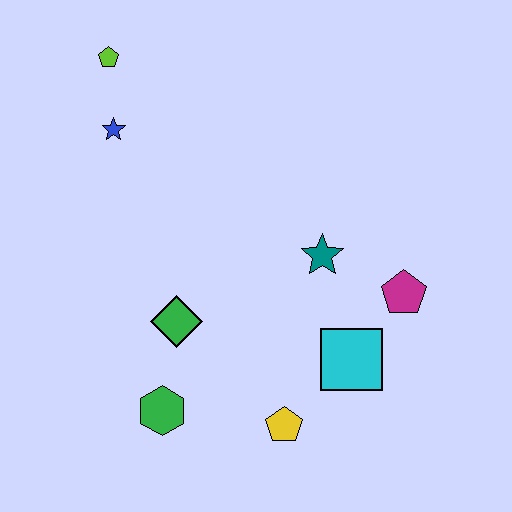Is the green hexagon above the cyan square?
No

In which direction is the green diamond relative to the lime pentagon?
The green diamond is below the lime pentagon.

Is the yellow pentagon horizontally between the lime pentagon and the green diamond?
No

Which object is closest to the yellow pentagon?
The cyan square is closest to the yellow pentagon.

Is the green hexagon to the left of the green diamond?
Yes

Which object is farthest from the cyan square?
The lime pentagon is farthest from the cyan square.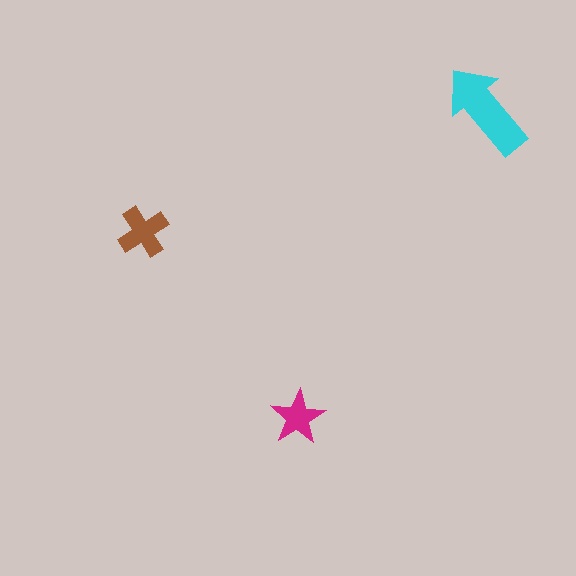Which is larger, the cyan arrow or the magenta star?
The cyan arrow.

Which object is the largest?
The cyan arrow.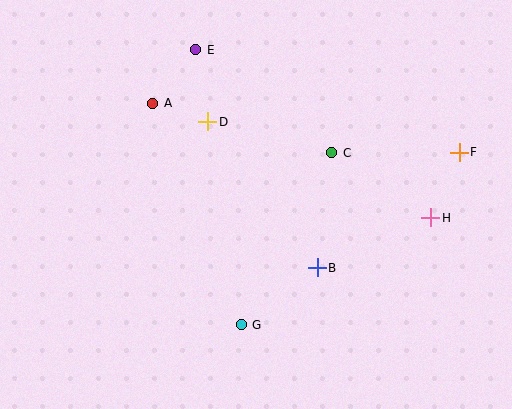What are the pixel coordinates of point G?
Point G is at (241, 325).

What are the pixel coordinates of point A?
Point A is at (153, 103).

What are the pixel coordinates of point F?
Point F is at (459, 152).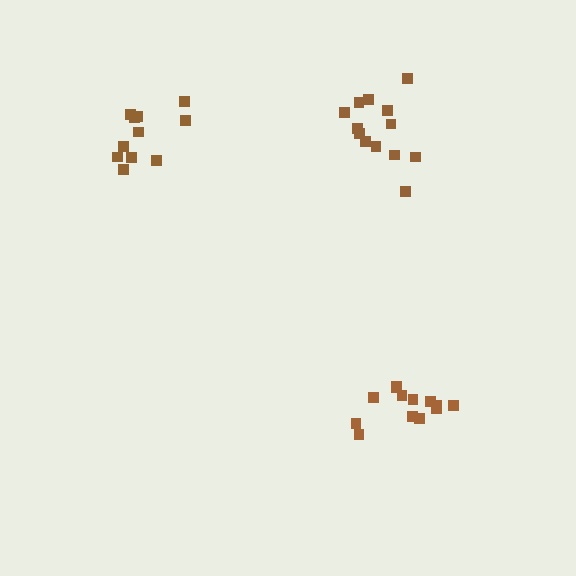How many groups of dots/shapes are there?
There are 3 groups.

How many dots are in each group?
Group 1: 11 dots, Group 2: 13 dots, Group 3: 13 dots (37 total).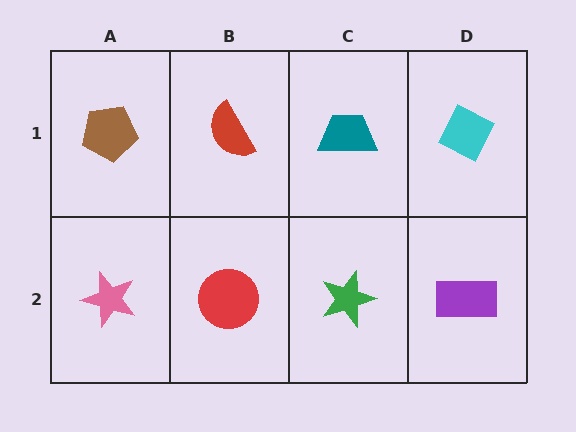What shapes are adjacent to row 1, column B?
A red circle (row 2, column B), a brown pentagon (row 1, column A), a teal trapezoid (row 1, column C).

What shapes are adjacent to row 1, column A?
A pink star (row 2, column A), a red semicircle (row 1, column B).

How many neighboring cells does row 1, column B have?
3.